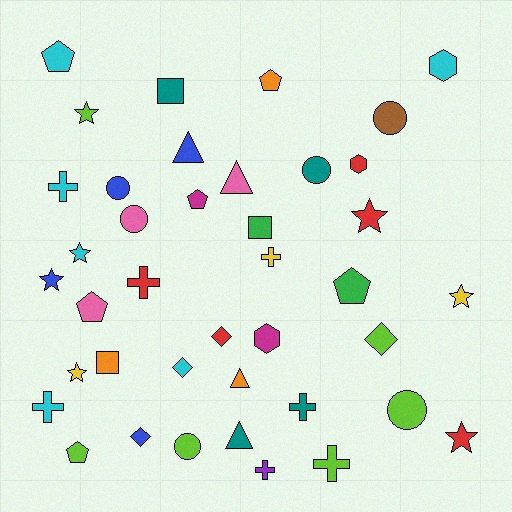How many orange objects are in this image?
There are 3 orange objects.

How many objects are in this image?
There are 40 objects.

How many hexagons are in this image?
There are 3 hexagons.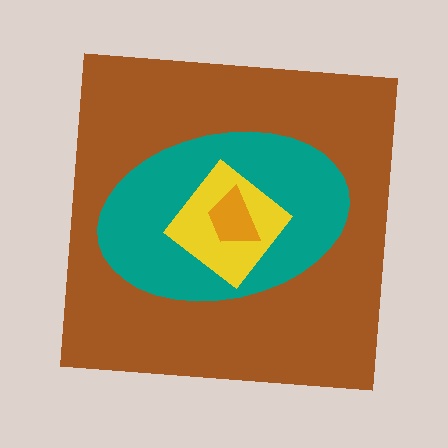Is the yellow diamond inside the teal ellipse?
Yes.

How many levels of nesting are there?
4.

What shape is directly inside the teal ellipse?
The yellow diamond.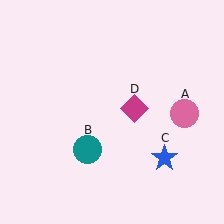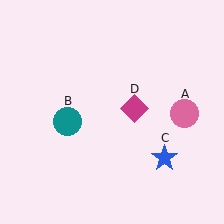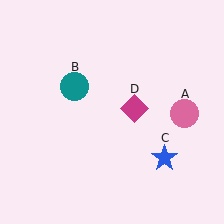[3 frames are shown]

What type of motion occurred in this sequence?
The teal circle (object B) rotated clockwise around the center of the scene.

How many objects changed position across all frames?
1 object changed position: teal circle (object B).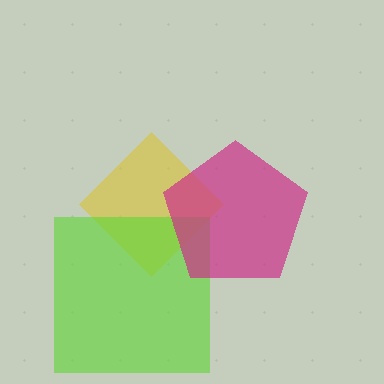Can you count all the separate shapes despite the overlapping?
Yes, there are 3 separate shapes.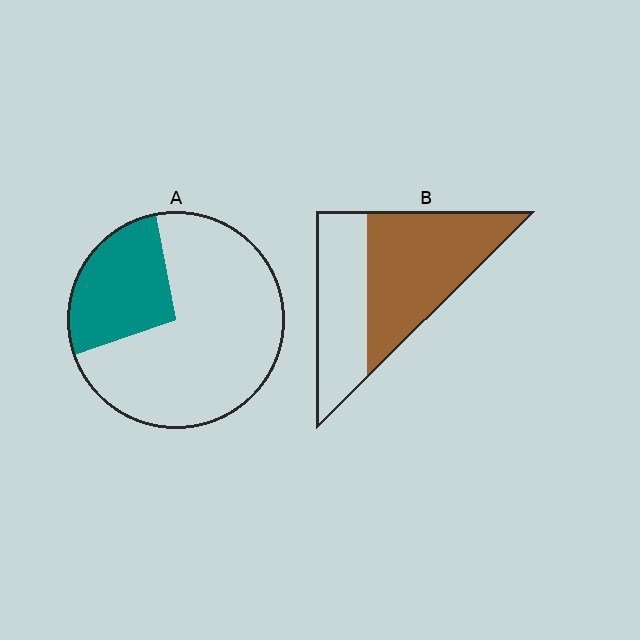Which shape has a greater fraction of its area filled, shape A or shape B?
Shape B.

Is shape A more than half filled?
No.